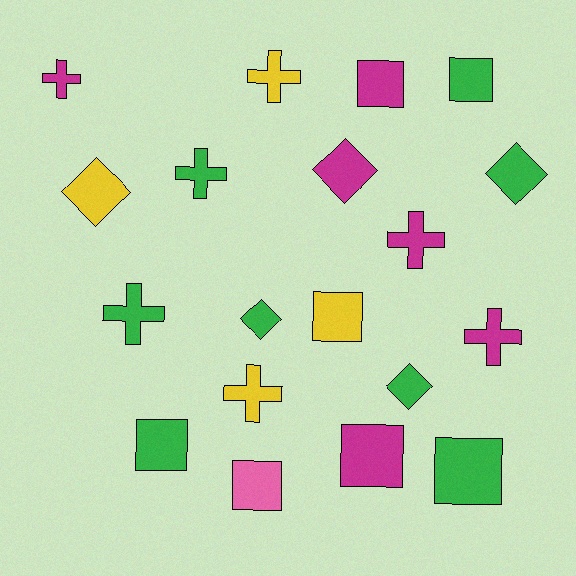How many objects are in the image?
There are 19 objects.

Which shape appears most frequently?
Cross, with 7 objects.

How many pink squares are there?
There is 1 pink square.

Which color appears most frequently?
Green, with 8 objects.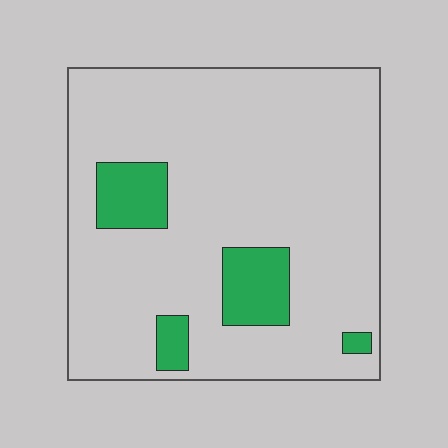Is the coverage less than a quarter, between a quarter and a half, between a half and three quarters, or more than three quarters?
Less than a quarter.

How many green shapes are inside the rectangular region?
4.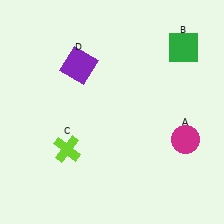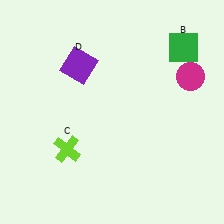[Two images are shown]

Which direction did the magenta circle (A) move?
The magenta circle (A) moved up.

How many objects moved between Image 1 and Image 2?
1 object moved between the two images.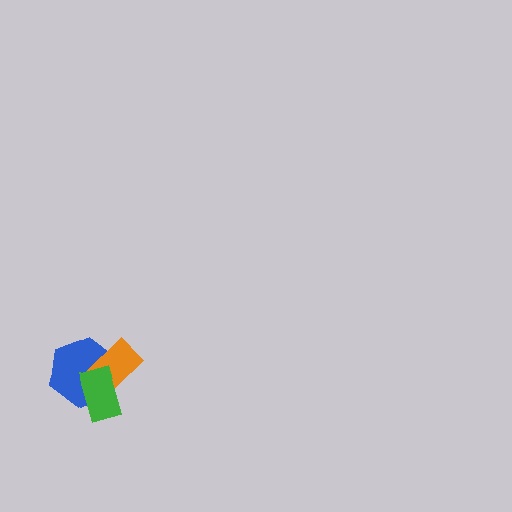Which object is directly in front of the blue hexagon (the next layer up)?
The orange rectangle is directly in front of the blue hexagon.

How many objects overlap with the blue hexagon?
2 objects overlap with the blue hexagon.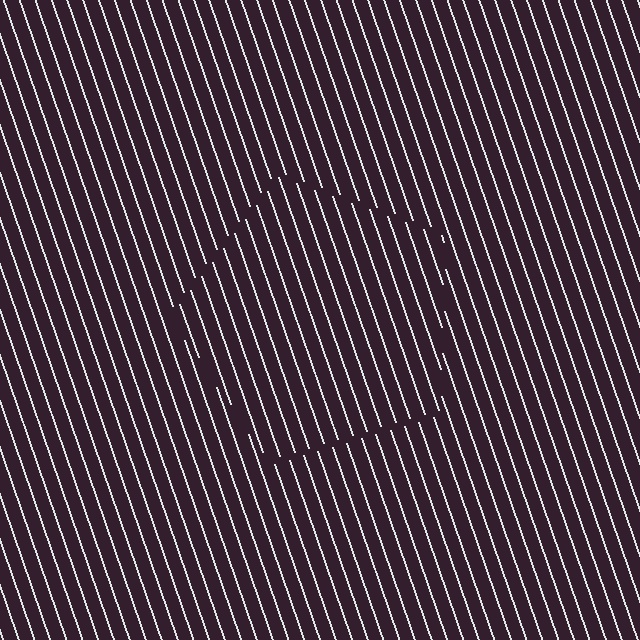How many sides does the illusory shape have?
5 sides — the line-ends trace a pentagon.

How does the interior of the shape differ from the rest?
The interior of the shape contains the same grating, shifted by half a period — the contour is defined by the phase discontinuity where line-ends from the inner and outer gratings abut.